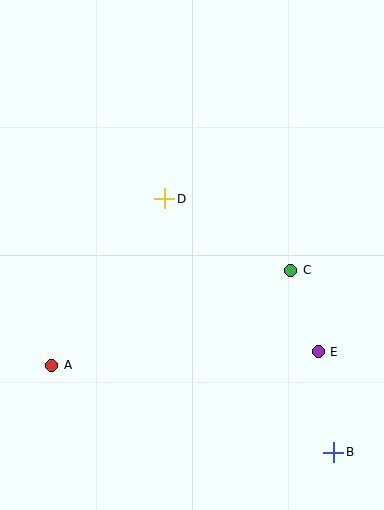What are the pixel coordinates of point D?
Point D is at (165, 199).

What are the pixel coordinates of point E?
Point E is at (318, 352).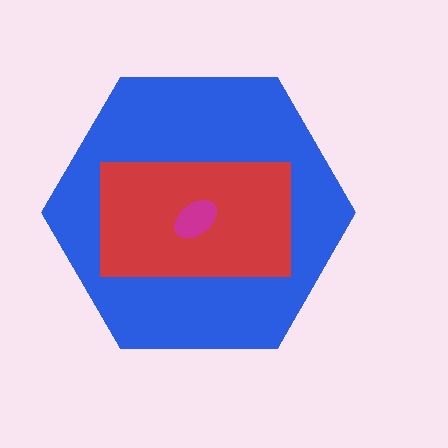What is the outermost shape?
The blue hexagon.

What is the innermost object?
The magenta ellipse.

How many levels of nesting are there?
3.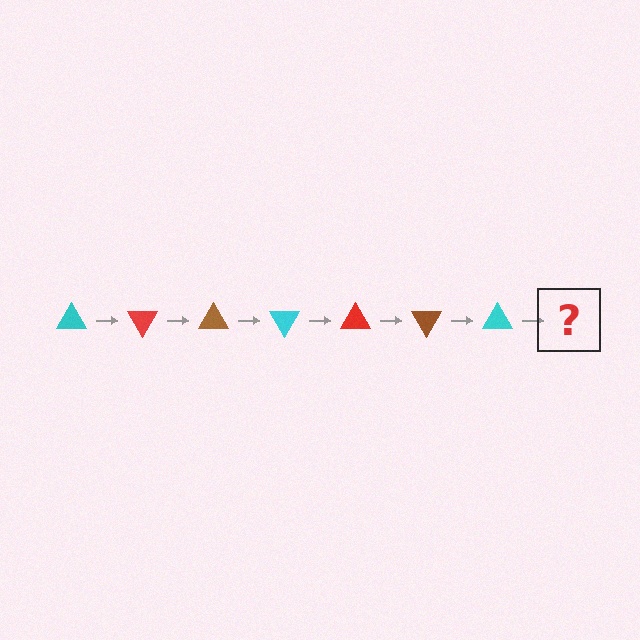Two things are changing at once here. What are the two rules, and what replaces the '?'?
The two rules are that it rotates 60 degrees each step and the color cycles through cyan, red, and brown. The '?' should be a red triangle, rotated 420 degrees from the start.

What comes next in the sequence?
The next element should be a red triangle, rotated 420 degrees from the start.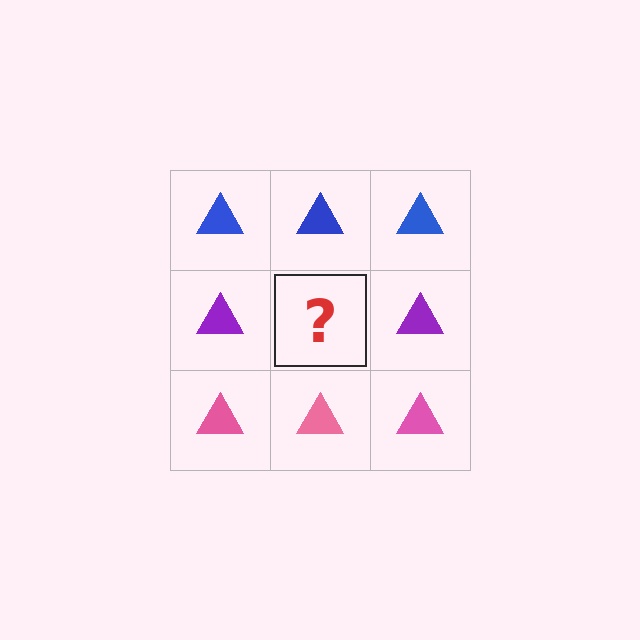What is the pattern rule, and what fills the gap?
The rule is that each row has a consistent color. The gap should be filled with a purple triangle.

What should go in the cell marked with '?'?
The missing cell should contain a purple triangle.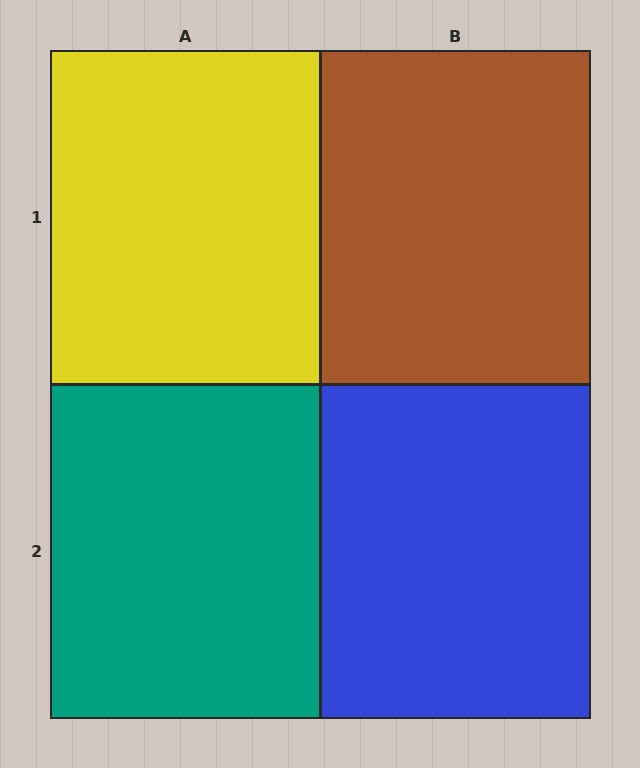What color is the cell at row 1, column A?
Yellow.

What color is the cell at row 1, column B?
Brown.